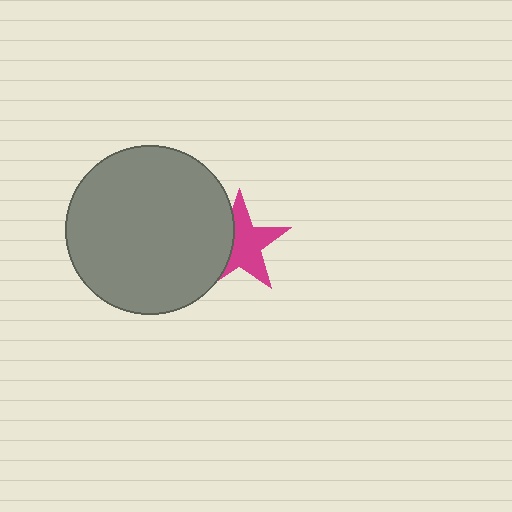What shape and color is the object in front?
The object in front is a gray circle.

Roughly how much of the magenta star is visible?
About half of it is visible (roughly 65%).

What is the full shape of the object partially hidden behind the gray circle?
The partially hidden object is a magenta star.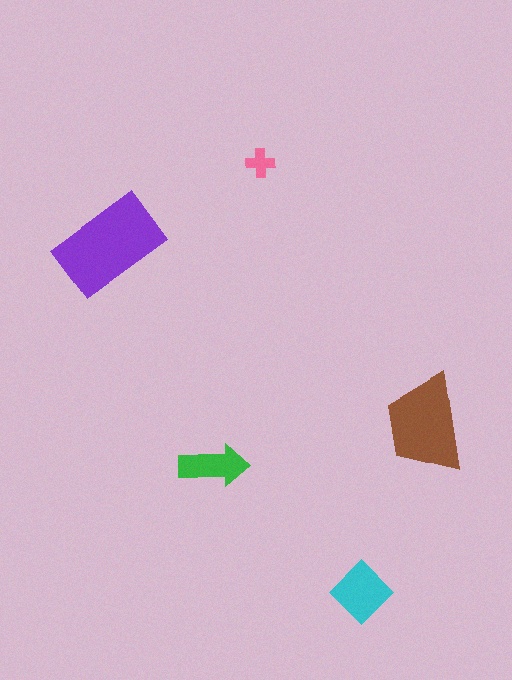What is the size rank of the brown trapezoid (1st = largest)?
2nd.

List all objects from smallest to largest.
The pink cross, the green arrow, the cyan diamond, the brown trapezoid, the purple rectangle.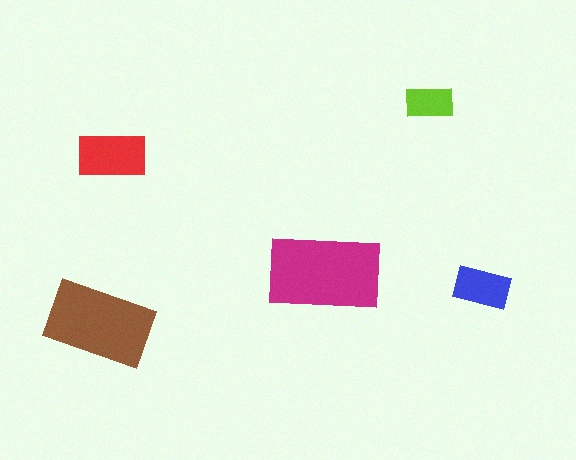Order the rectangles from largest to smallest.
the magenta one, the brown one, the red one, the blue one, the lime one.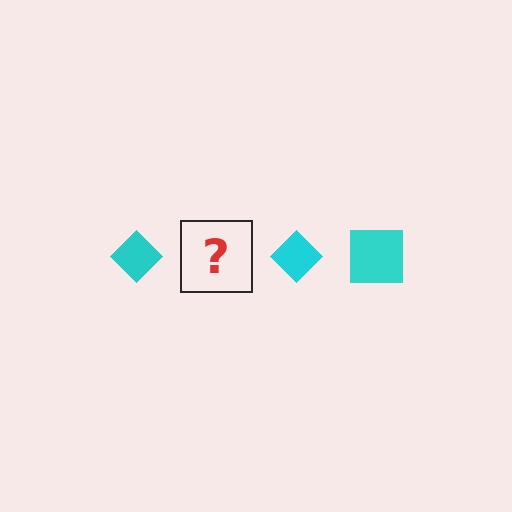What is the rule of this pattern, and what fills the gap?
The rule is that the pattern cycles through diamond, square shapes in cyan. The gap should be filled with a cyan square.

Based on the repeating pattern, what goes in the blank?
The blank should be a cyan square.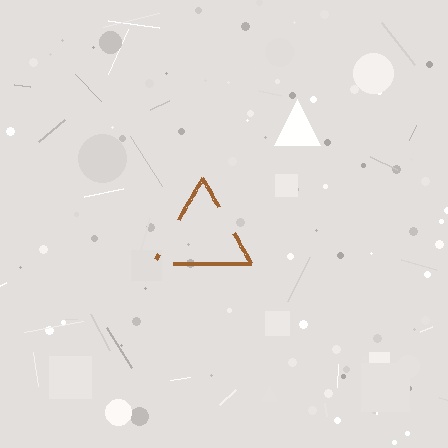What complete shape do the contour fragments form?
The contour fragments form a triangle.